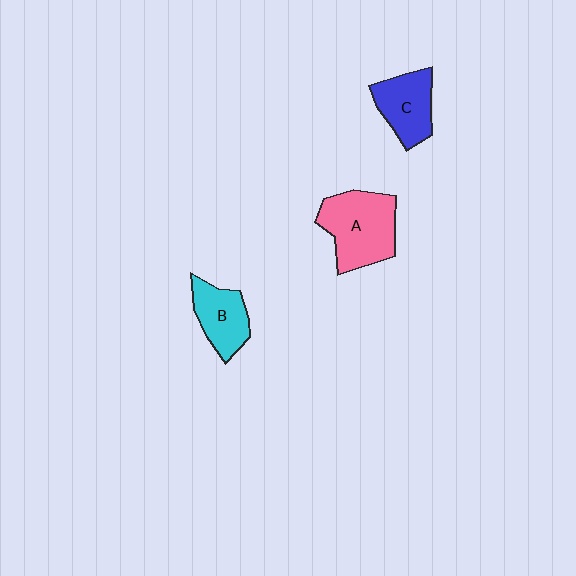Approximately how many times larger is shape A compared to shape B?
Approximately 1.6 times.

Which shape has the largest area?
Shape A (pink).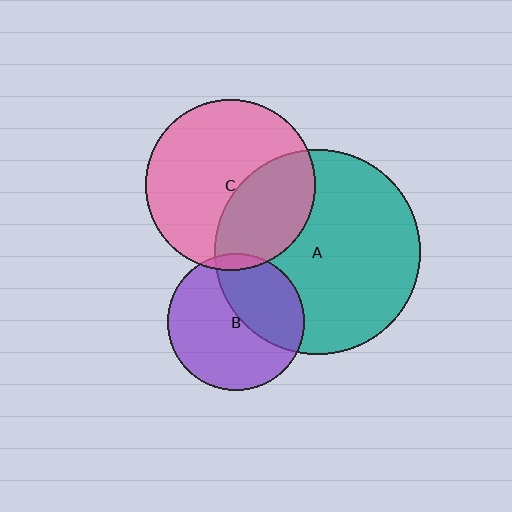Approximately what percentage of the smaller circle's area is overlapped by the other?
Approximately 5%.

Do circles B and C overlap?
Yes.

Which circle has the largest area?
Circle A (teal).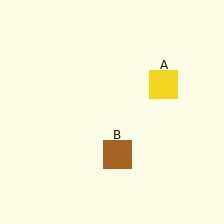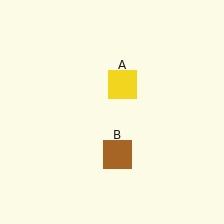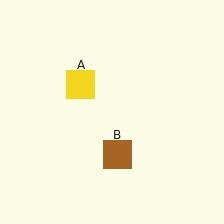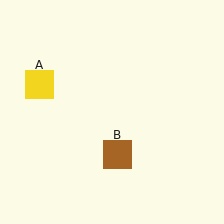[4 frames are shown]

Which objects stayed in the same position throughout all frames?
Brown square (object B) remained stationary.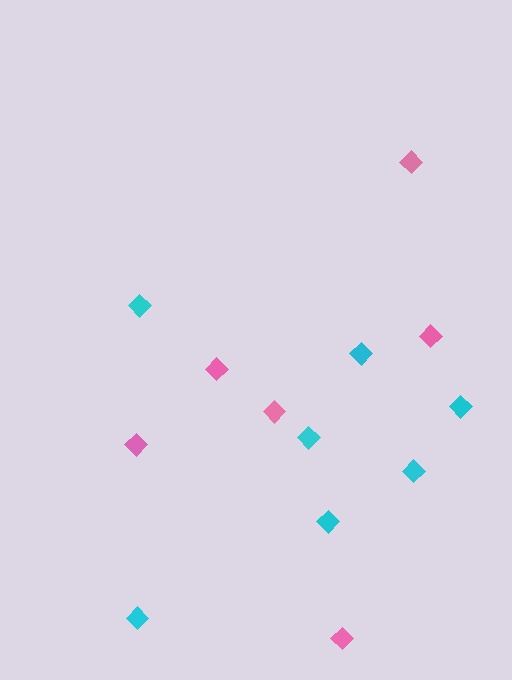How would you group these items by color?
There are 2 groups: one group of cyan diamonds (7) and one group of pink diamonds (6).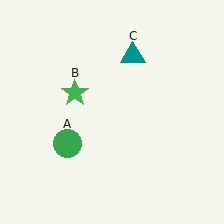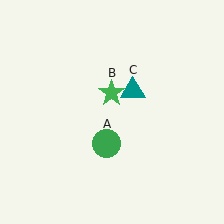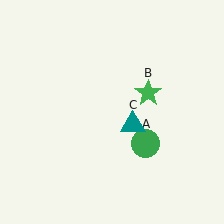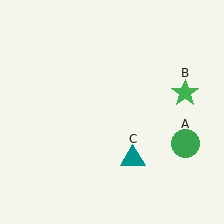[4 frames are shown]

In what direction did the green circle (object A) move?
The green circle (object A) moved right.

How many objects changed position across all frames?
3 objects changed position: green circle (object A), green star (object B), teal triangle (object C).